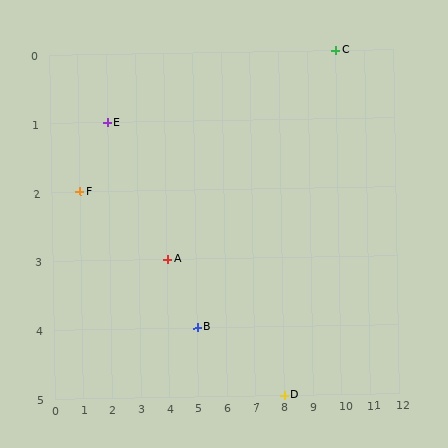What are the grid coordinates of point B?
Point B is at grid coordinates (5, 4).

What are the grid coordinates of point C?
Point C is at grid coordinates (10, 0).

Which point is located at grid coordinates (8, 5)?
Point D is at (8, 5).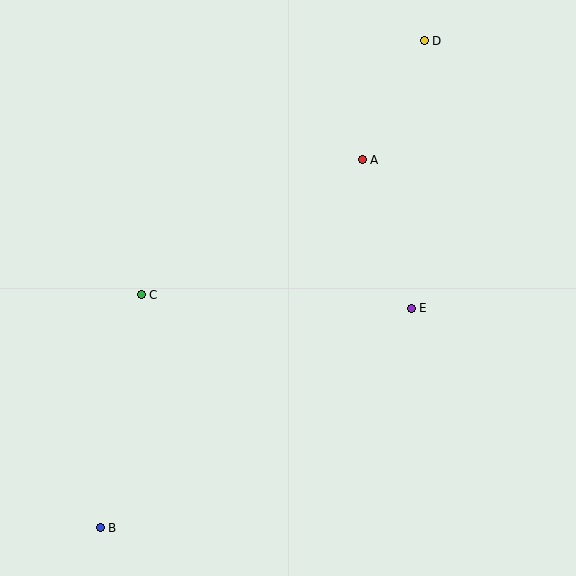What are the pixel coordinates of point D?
Point D is at (424, 41).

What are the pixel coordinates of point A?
Point A is at (362, 160).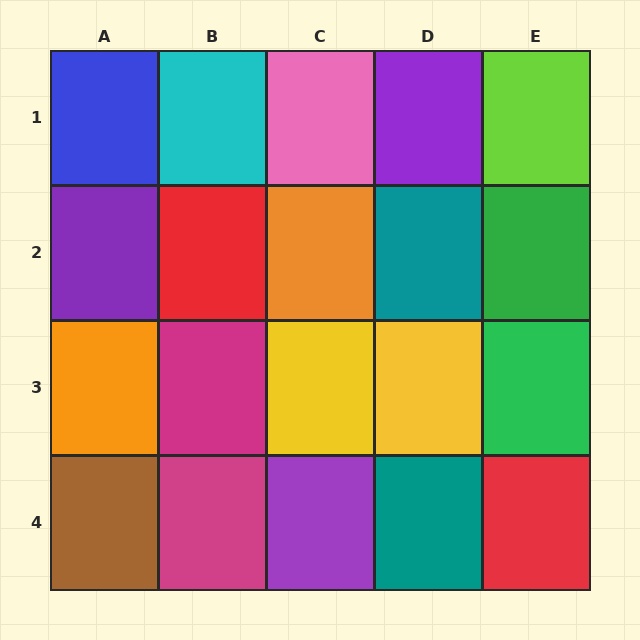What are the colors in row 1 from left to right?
Blue, cyan, pink, purple, lime.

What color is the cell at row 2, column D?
Teal.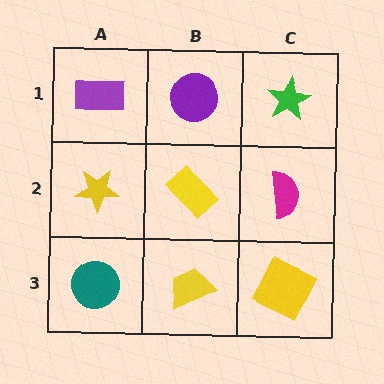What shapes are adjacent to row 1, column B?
A yellow rectangle (row 2, column B), a purple rectangle (row 1, column A), a green star (row 1, column C).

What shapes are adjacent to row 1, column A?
A yellow star (row 2, column A), a purple circle (row 1, column B).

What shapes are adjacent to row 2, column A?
A purple rectangle (row 1, column A), a teal circle (row 3, column A), a yellow rectangle (row 2, column B).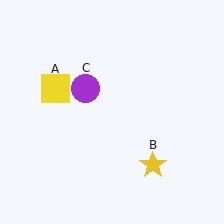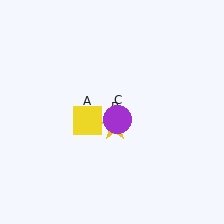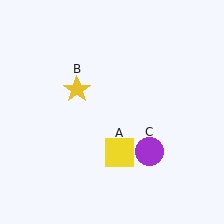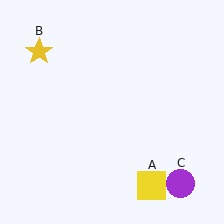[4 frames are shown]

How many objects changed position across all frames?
3 objects changed position: yellow square (object A), yellow star (object B), purple circle (object C).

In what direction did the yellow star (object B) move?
The yellow star (object B) moved up and to the left.